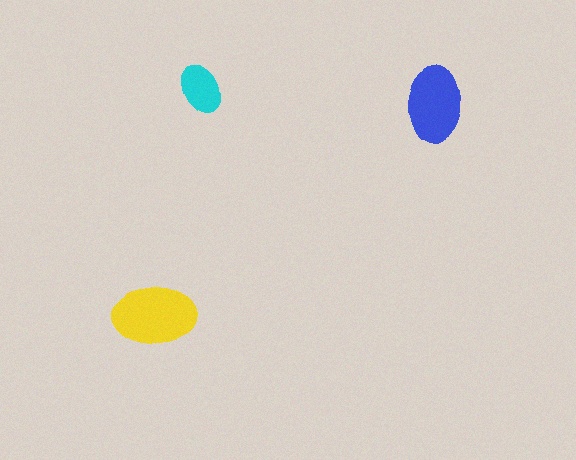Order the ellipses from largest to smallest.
the yellow one, the blue one, the cyan one.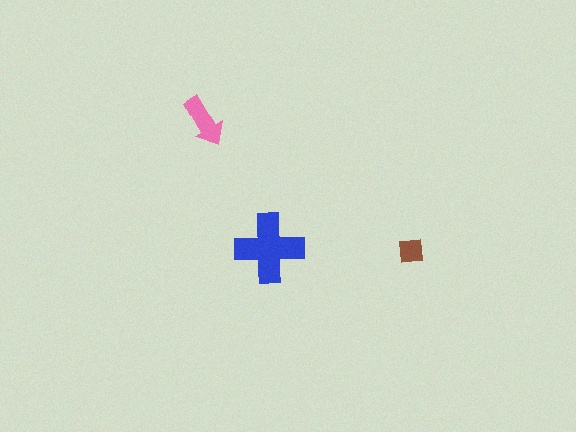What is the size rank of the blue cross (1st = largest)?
1st.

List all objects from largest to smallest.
The blue cross, the pink arrow, the brown square.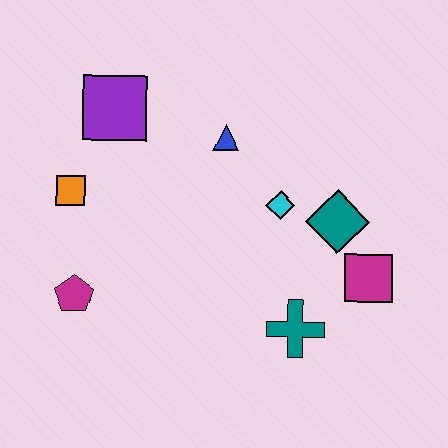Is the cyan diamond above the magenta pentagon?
Yes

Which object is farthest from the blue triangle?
The magenta pentagon is farthest from the blue triangle.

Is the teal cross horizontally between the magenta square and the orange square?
Yes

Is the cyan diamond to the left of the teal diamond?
Yes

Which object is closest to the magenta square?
The teal diamond is closest to the magenta square.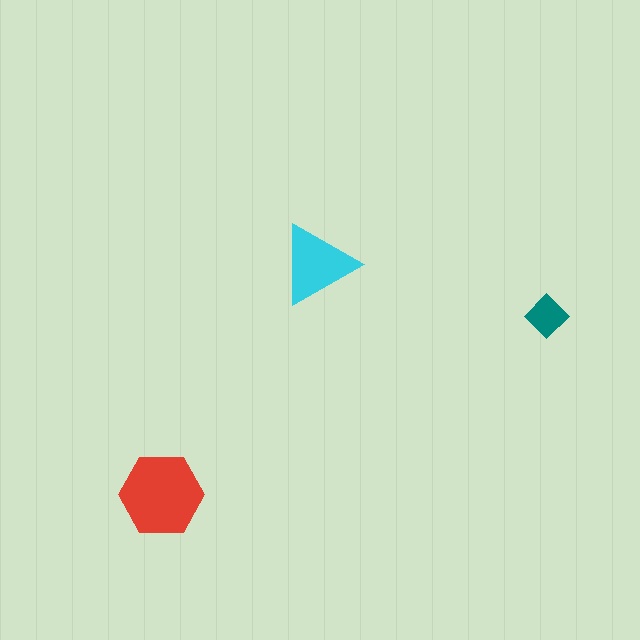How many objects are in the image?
There are 3 objects in the image.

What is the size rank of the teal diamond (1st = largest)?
3rd.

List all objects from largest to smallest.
The red hexagon, the cyan triangle, the teal diamond.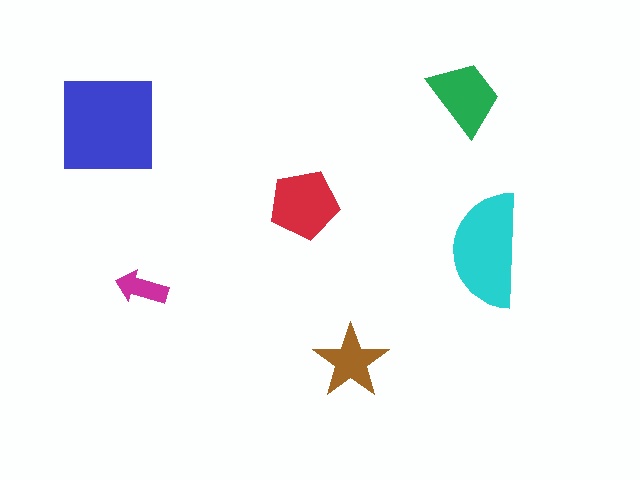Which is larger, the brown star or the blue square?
The blue square.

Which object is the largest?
The blue square.